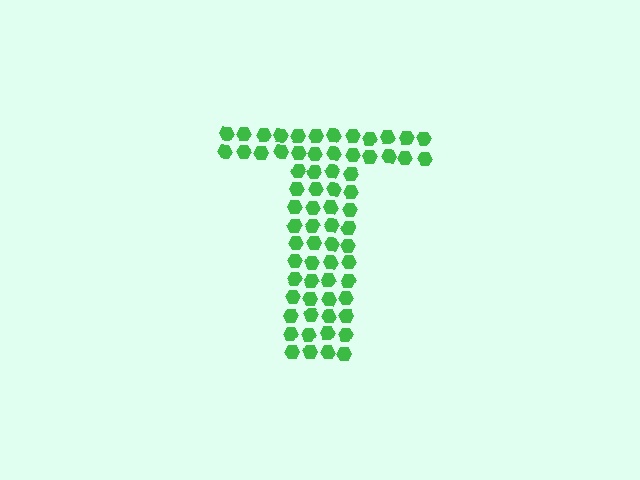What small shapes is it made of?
It is made of small hexagons.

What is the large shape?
The large shape is the letter T.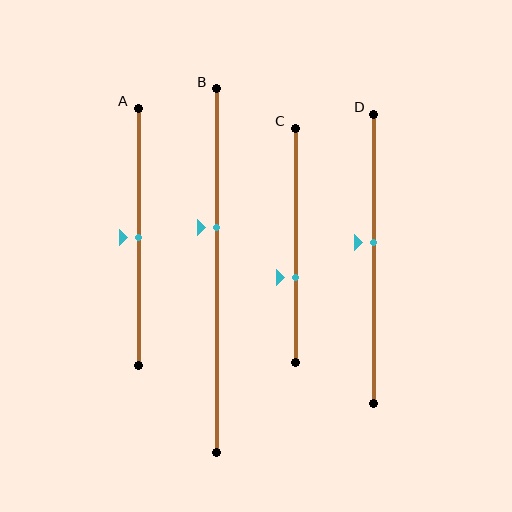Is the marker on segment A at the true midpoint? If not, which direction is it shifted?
Yes, the marker on segment A is at the true midpoint.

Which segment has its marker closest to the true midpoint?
Segment A has its marker closest to the true midpoint.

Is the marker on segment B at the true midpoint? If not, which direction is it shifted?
No, the marker on segment B is shifted upward by about 12% of the segment length.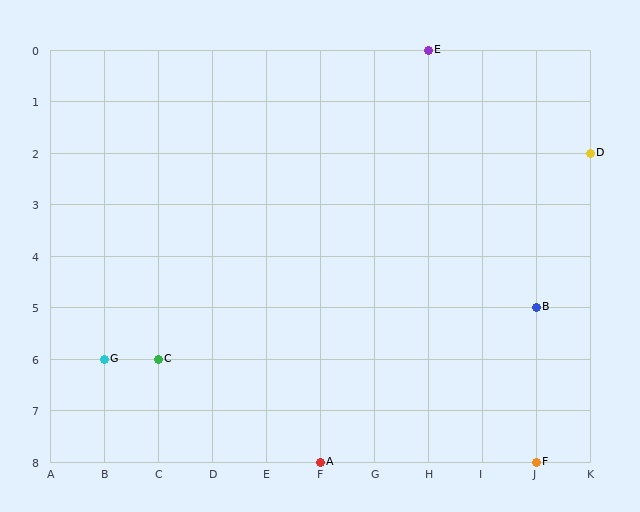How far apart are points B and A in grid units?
Points B and A are 4 columns and 3 rows apart (about 5.0 grid units diagonally).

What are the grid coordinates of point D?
Point D is at grid coordinates (K, 2).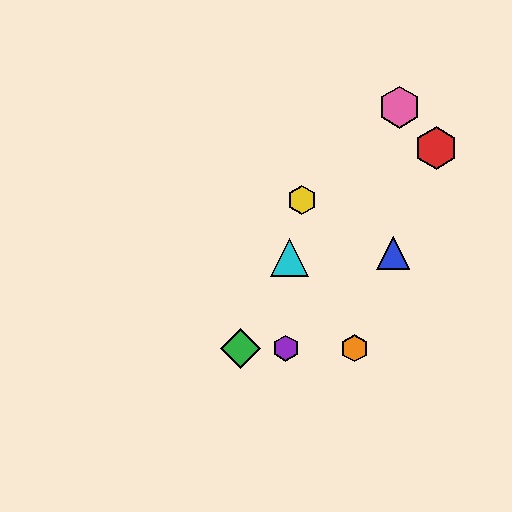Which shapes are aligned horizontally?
The green diamond, the purple hexagon, the orange hexagon are aligned horizontally.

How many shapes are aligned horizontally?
3 shapes (the green diamond, the purple hexagon, the orange hexagon) are aligned horizontally.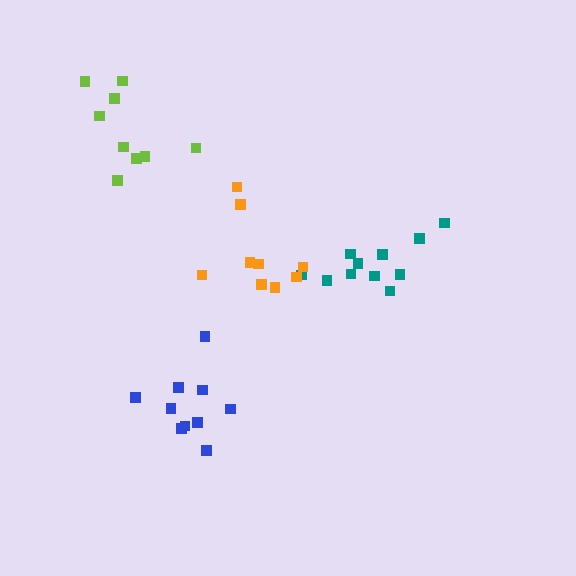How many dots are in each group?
Group 1: 11 dots, Group 2: 10 dots, Group 3: 9 dots, Group 4: 9 dots (39 total).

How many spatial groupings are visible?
There are 4 spatial groupings.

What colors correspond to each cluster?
The clusters are colored: teal, blue, orange, lime.